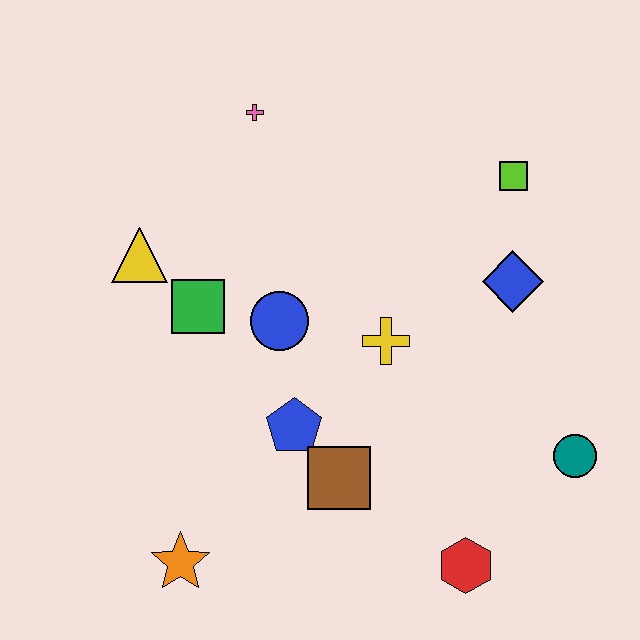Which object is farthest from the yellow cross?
The orange star is farthest from the yellow cross.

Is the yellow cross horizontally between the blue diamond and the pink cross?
Yes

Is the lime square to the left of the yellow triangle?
No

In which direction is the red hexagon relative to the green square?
The red hexagon is to the right of the green square.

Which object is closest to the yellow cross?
The blue circle is closest to the yellow cross.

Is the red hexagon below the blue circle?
Yes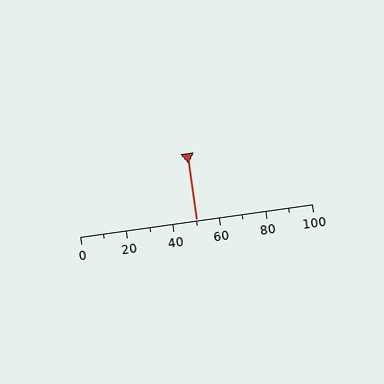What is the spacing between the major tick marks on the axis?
The major ticks are spaced 20 apart.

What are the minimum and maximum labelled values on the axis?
The axis runs from 0 to 100.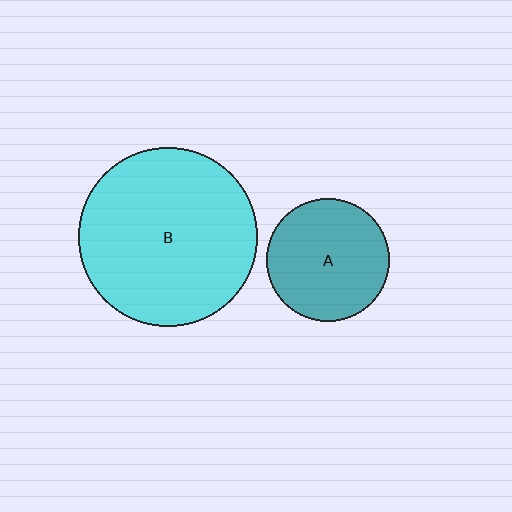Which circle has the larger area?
Circle B (cyan).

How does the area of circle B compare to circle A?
Approximately 2.1 times.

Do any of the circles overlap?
No, none of the circles overlap.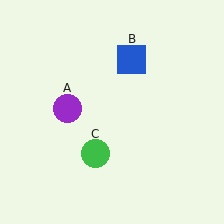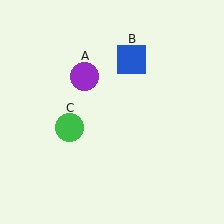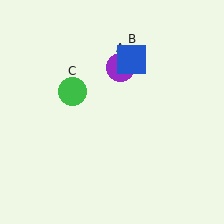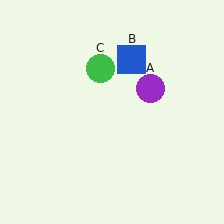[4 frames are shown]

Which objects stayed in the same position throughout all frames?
Blue square (object B) remained stationary.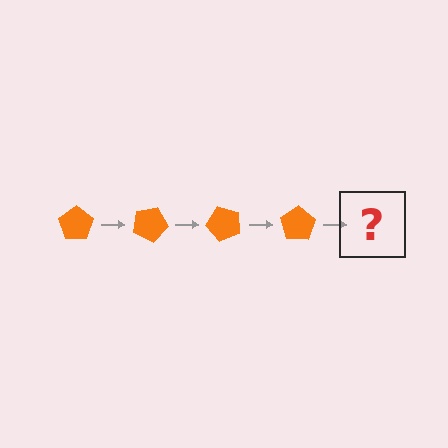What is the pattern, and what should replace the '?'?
The pattern is that the pentagon rotates 25 degrees each step. The '?' should be an orange pentagon rotated 100 degrees.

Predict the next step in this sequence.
The next step is an orange pentagon rotated 100 degrees.